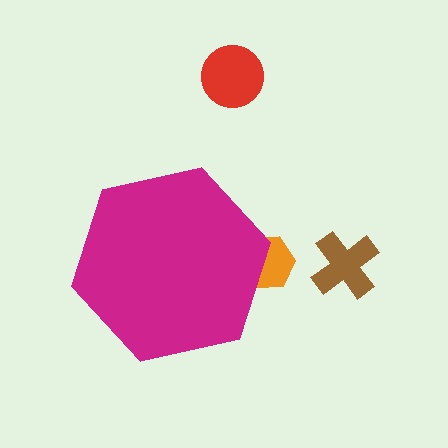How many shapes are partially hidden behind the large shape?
1 shape is partially hidden.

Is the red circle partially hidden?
No, the red circle is fully visible.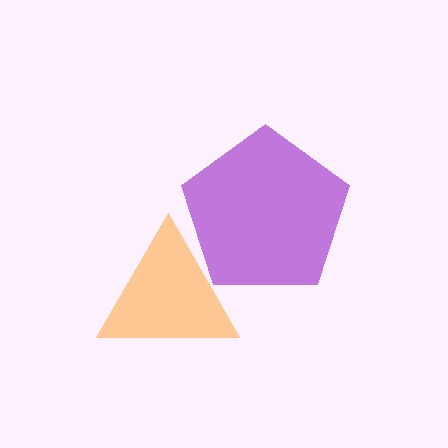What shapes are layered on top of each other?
The layered shapes are: an orange triangle, a purple pentagon.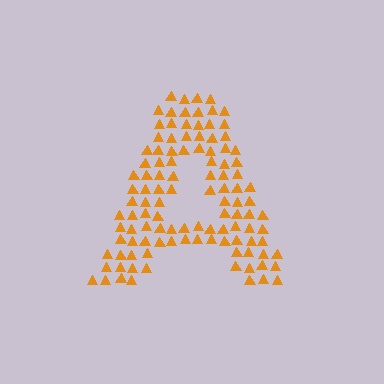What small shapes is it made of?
It is made of small triangles.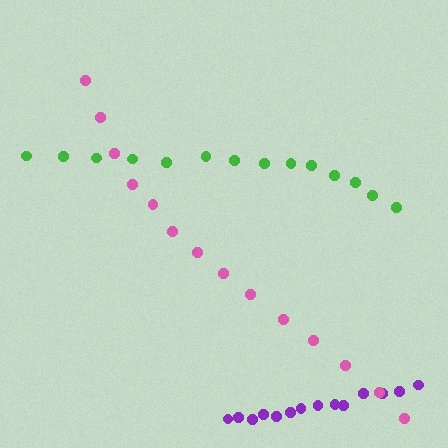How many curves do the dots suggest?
There are 3 distinct paths.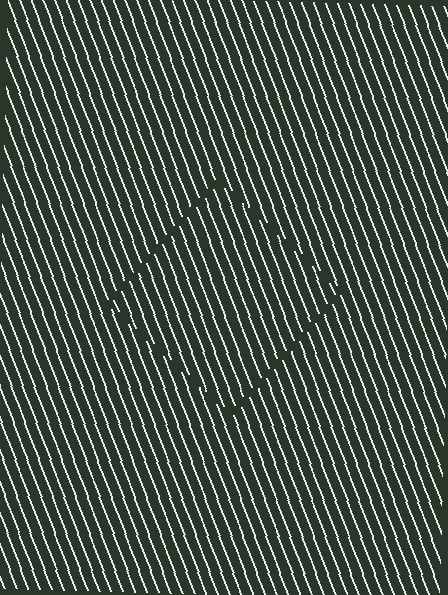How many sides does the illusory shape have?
4 sides — the line-ends trace a square.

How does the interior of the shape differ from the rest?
The interior of the shape contains the same grating, shifted by half a period — the contour is defined by the phase discontinuity where line-ends from the inner and outer gratings abut.